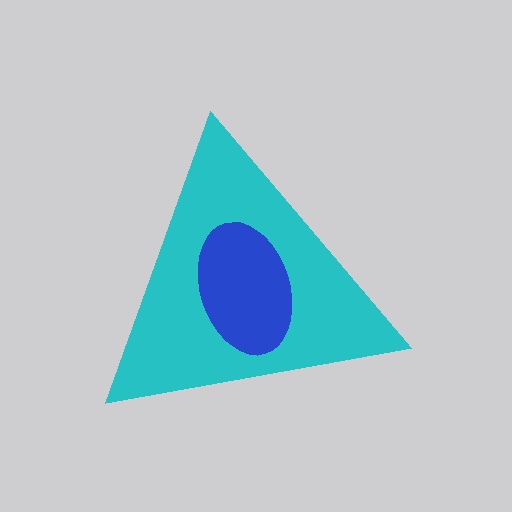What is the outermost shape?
The cyan triangle.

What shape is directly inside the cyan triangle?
The blue ellipse.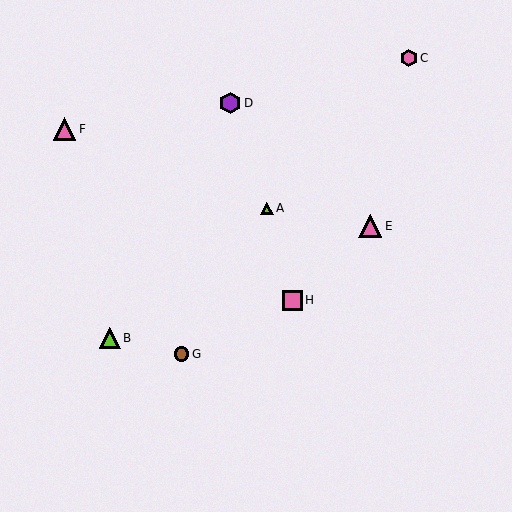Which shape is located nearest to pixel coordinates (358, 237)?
The pink triangle (labeled E) at (370, 226) is nearest to that location.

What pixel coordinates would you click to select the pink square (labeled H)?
Click at (292, 300) to select the pink square H.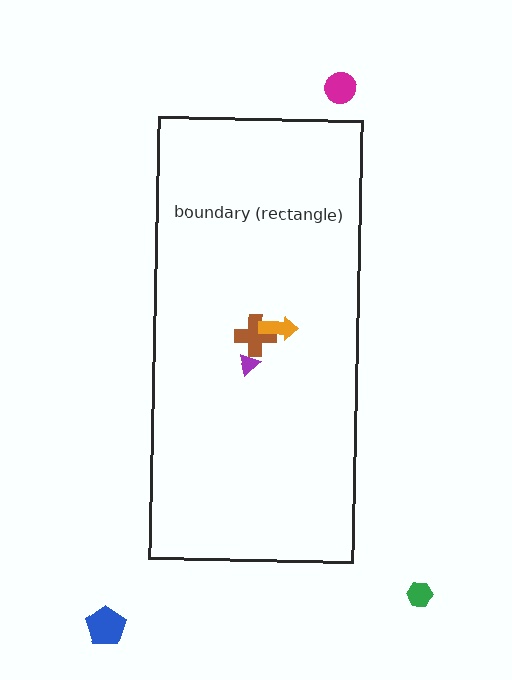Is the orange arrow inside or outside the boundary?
Inside.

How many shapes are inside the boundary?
3 inside, 3 outside.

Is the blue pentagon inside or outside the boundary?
Outside.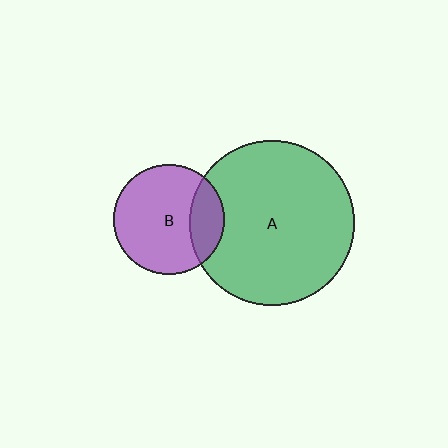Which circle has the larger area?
Circle A (green).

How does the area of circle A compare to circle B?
Approximately 2.2 times.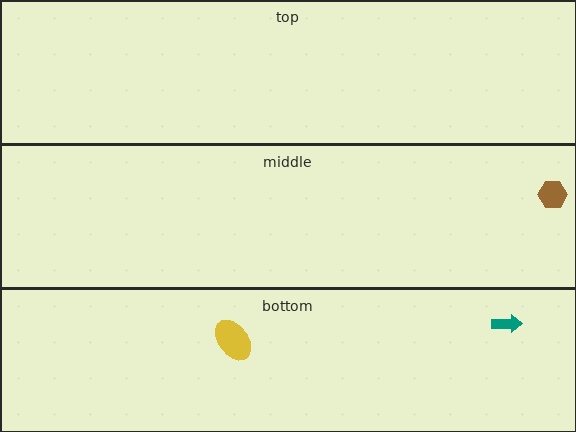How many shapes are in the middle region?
1.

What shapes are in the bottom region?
The yellow ellipse, the teal arrow.